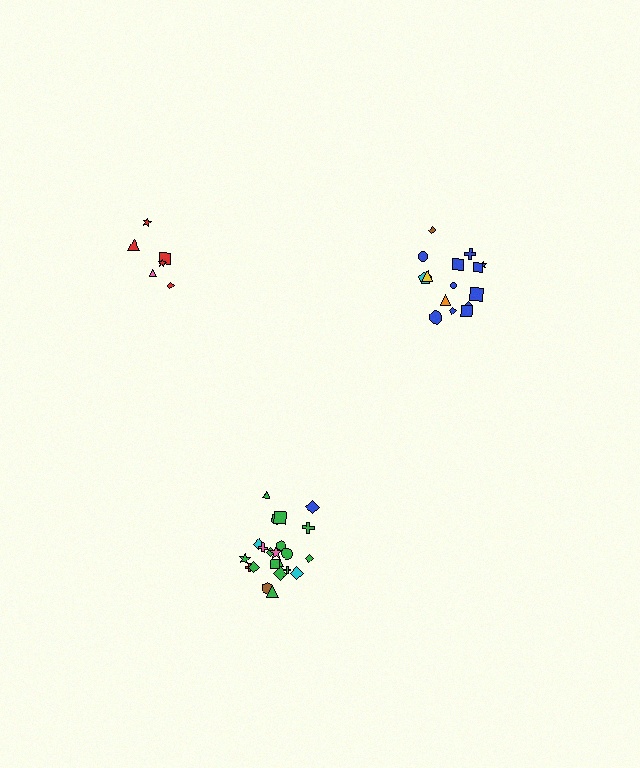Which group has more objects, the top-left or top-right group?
The top-right group.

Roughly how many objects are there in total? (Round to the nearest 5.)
Roughly 45 objects in total.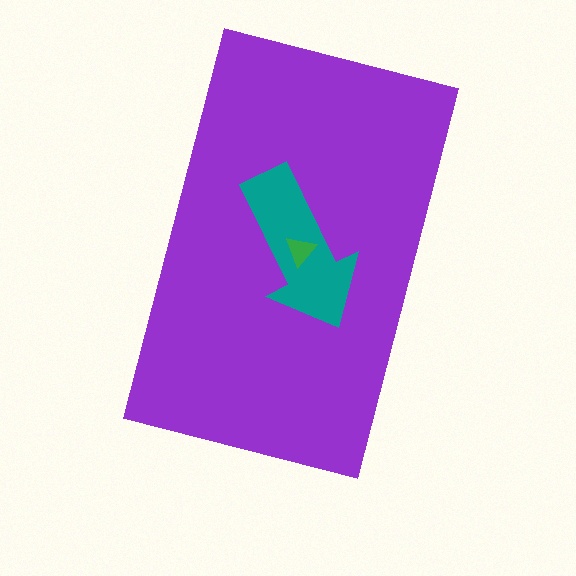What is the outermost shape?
The purple rectangle.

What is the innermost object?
The green triangle.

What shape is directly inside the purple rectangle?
The teal arrow.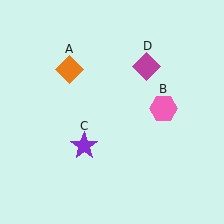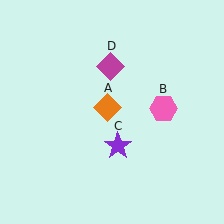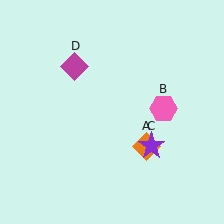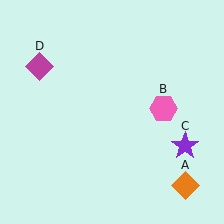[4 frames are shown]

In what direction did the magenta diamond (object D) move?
The magenta diamond (object D) moved left.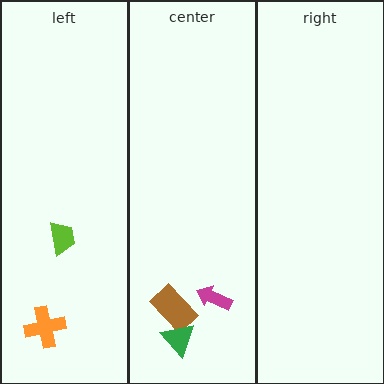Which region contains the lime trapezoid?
The left region.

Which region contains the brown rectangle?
The center region.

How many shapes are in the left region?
2.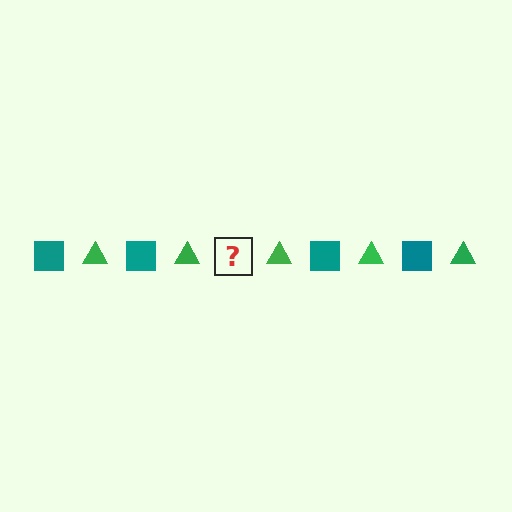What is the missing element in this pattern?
The missing element is a teal square.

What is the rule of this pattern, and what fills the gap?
The rule is that the pattern alternates between teal square and green triangle. The gap should be filled with a teal square.